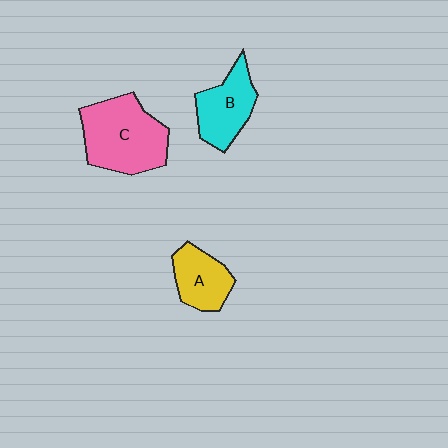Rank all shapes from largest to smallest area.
From largest to smallest: C (pink), B (cyan), A (yellow).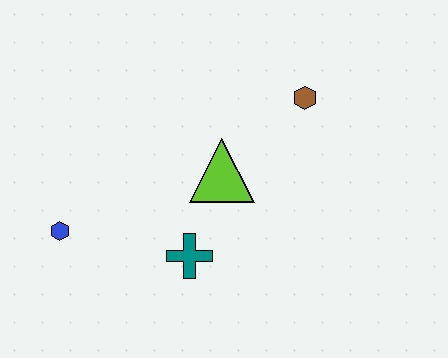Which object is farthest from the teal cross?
The brown hexagon is farthest from the teal cross.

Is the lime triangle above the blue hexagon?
Yes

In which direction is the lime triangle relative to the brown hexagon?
The lime triangle is to the left of the brown hexagon.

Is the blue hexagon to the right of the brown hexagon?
No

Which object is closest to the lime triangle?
The teal cross is closest to the lime triangle.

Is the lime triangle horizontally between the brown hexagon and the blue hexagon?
Yes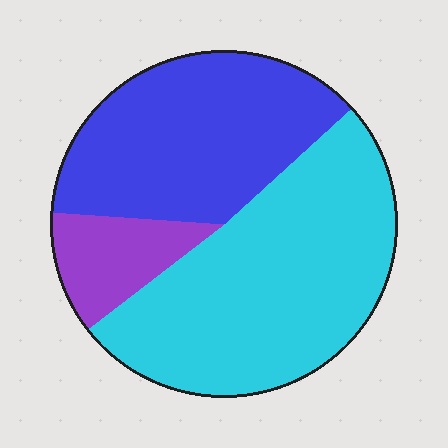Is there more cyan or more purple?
Cyan.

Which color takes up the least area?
Purple, at roughly 10%.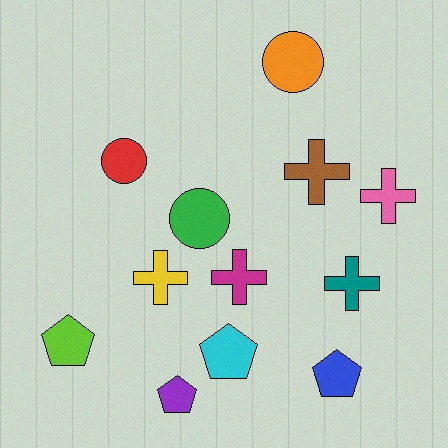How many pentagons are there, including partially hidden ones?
There are 4 pentagons.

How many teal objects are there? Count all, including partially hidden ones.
There is 1 teal object.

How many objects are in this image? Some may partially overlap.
There are 12 objects.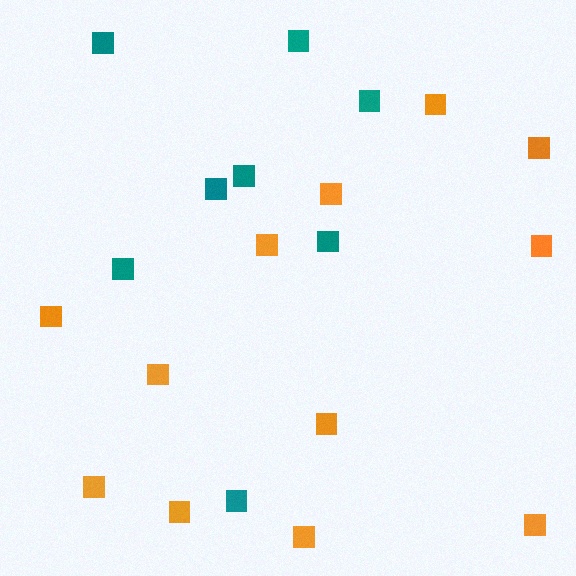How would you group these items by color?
There are 2 groups: one group of teal squares (8) and one group of orange squares (12).